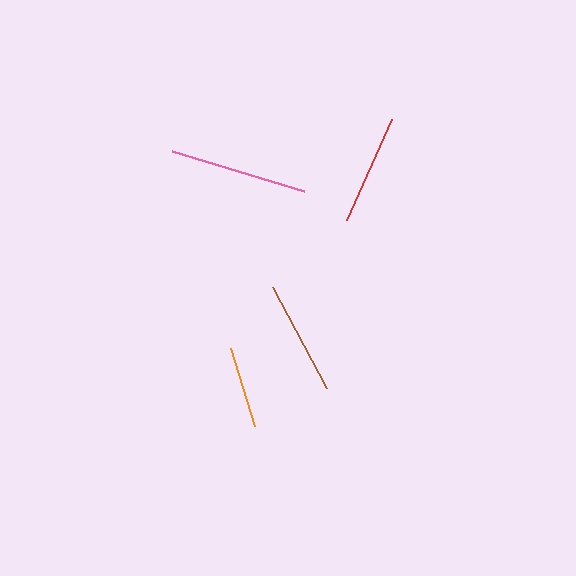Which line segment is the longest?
The pink line is the longest at approximately 138 pixels.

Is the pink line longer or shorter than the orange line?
The pink line is longer than the orange line.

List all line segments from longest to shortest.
From longest to shortest: pink, brown, red, orange.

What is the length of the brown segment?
The brown segment is approximately 115 pixels long.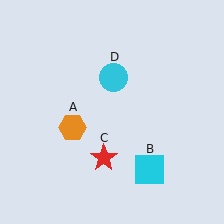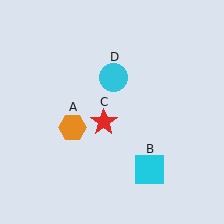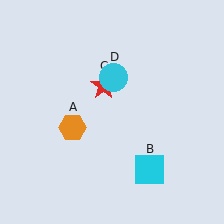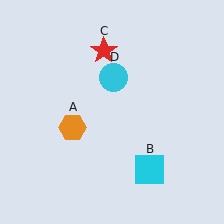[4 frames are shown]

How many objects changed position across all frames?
1 object changed position: red star (object C).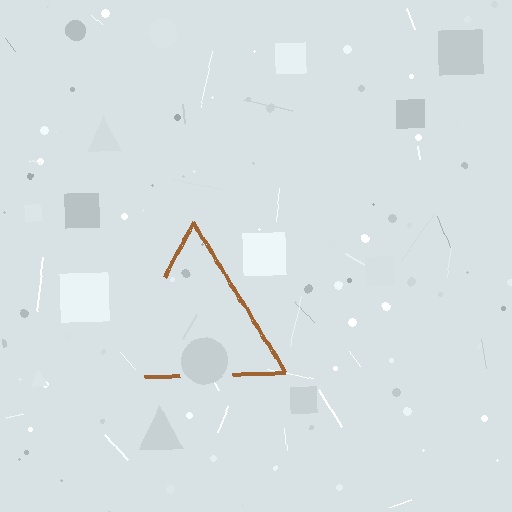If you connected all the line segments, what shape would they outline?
They would outline a triangle.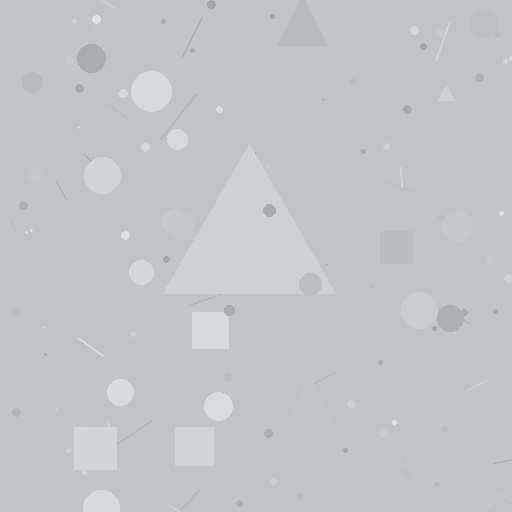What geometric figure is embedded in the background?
A triangle is embedded in the background.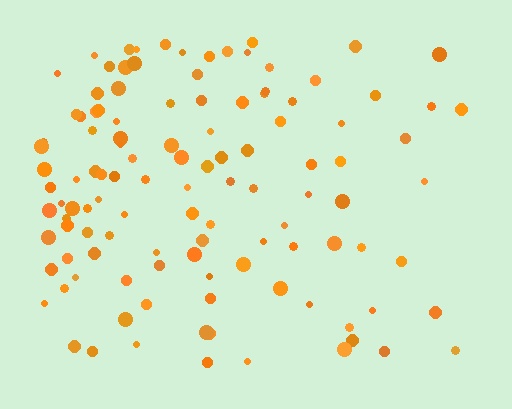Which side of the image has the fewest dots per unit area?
The right.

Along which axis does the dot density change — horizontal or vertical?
Horizontal.